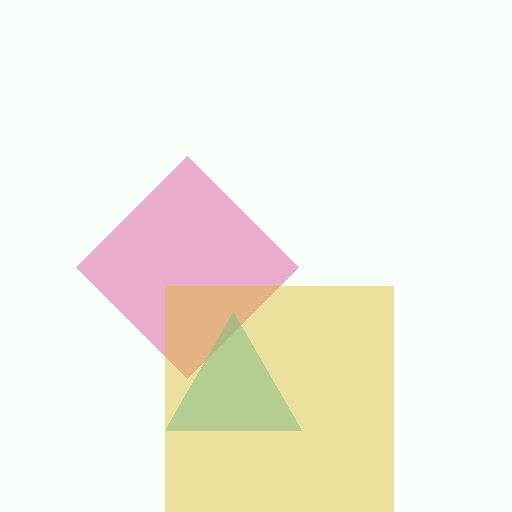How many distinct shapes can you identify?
There are 3 distinct shapes: a pink diamond, a cyan triangle, a yellow square.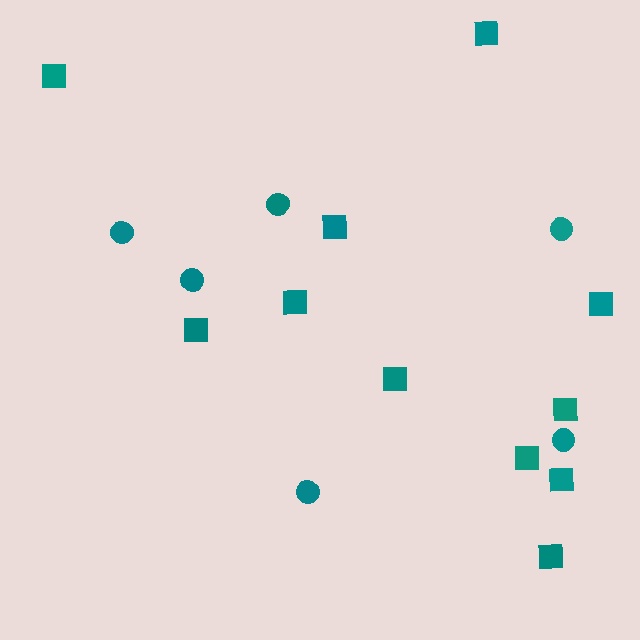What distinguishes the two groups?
There are 2 groups: one group of circles (6) and one group of squares (11).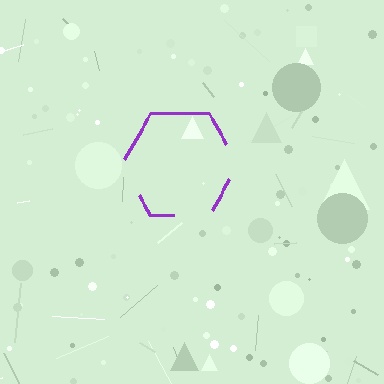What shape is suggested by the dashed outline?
The dashed outline suggests a hexagon.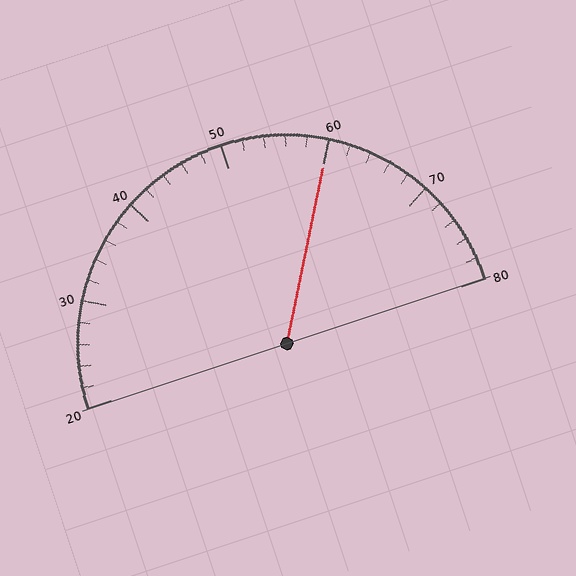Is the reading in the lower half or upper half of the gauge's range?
The reading is in the upper half of the range (20 to 80).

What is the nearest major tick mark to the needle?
The nearest major tick mark is 60.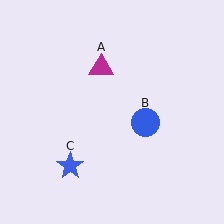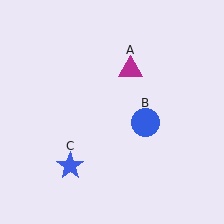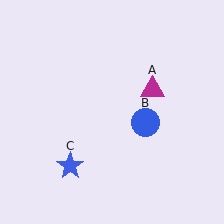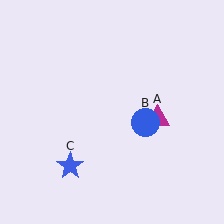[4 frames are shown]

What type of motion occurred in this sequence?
The magenta triangle (object A) rotated clockwise around the center of the scene.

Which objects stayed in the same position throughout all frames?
Blue circle (object B) and blue star (object C) remained stationary.